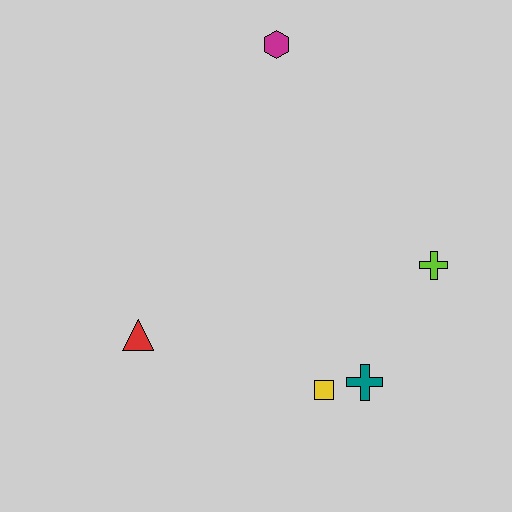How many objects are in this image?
There are 5 objects.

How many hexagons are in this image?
There is 1 hexagon.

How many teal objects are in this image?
There is 1 teal object.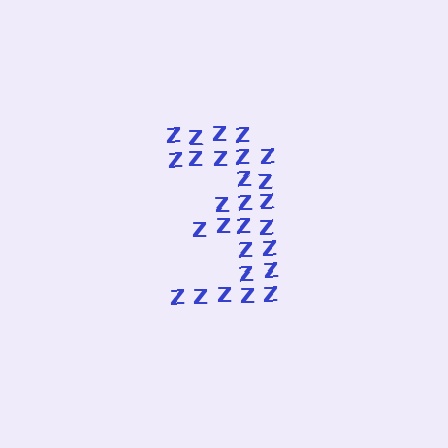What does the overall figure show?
The overall figure shows the digit 3.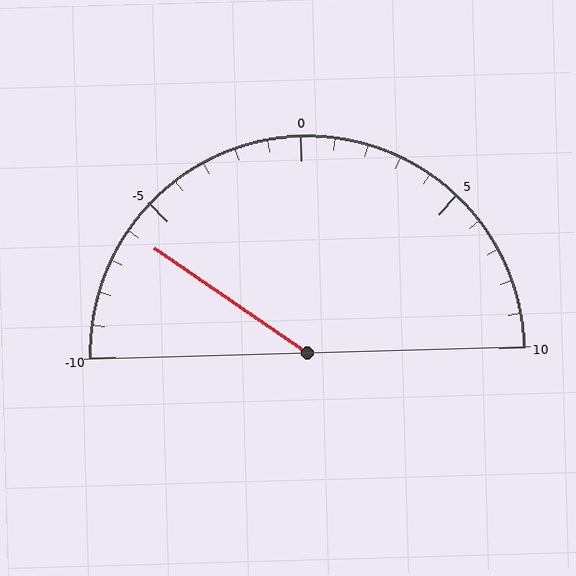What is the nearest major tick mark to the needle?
The nearest major tick mark is -5.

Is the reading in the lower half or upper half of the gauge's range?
The reading is in the lower half of the range (-10 to 10).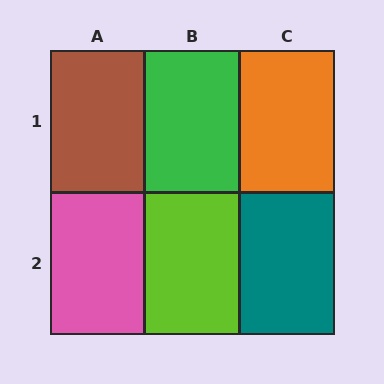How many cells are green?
1 cell is green.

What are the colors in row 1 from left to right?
Brown, green, orange.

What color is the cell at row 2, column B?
Lime.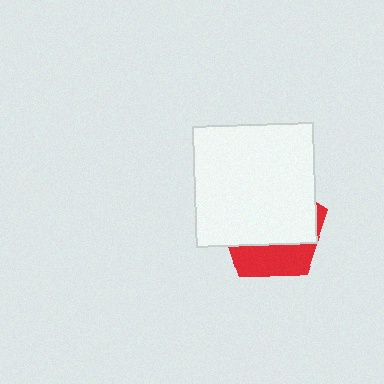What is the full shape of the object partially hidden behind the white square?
The partially hidden object is a red pentagon.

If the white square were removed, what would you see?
You would see the complete red pentagon.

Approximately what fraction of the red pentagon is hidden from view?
Roughly 66% of the red pentagon is hidden behind the white square.